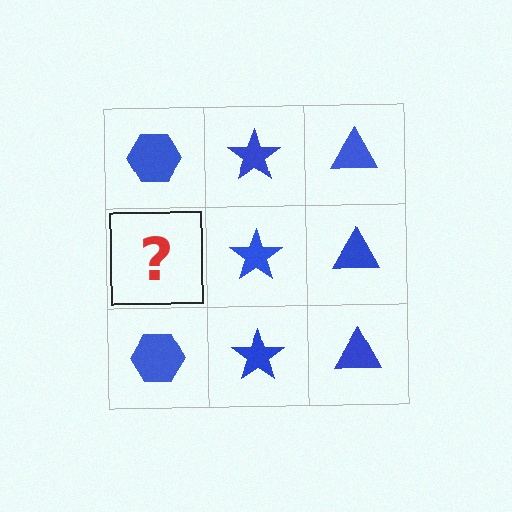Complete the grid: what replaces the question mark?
The question mark should be replaced with a blue hexagon.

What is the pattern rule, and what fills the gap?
The rule is that each column has a consistent shape. The gap should be filled with a blue hexagon.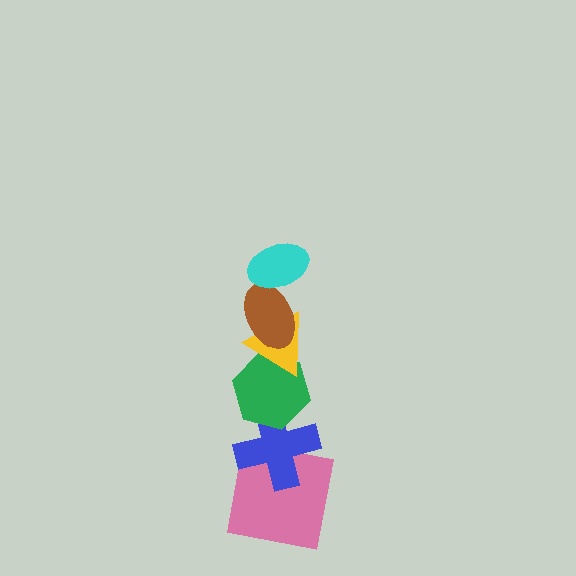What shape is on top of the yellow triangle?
The brown ellipse is on top of the yellow triangle.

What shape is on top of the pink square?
The blue cross is on top of the pink square.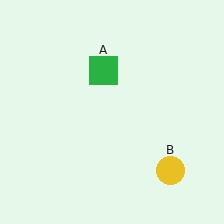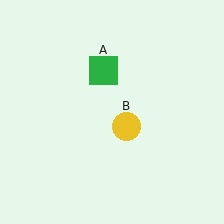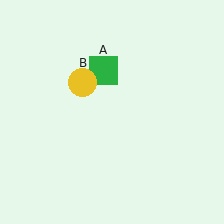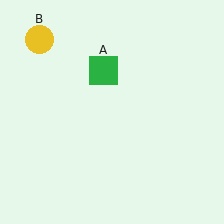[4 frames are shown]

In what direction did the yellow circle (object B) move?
The yellow circle (object B) moved up and to the left.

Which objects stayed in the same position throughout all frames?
Green square (object A) remained stationary.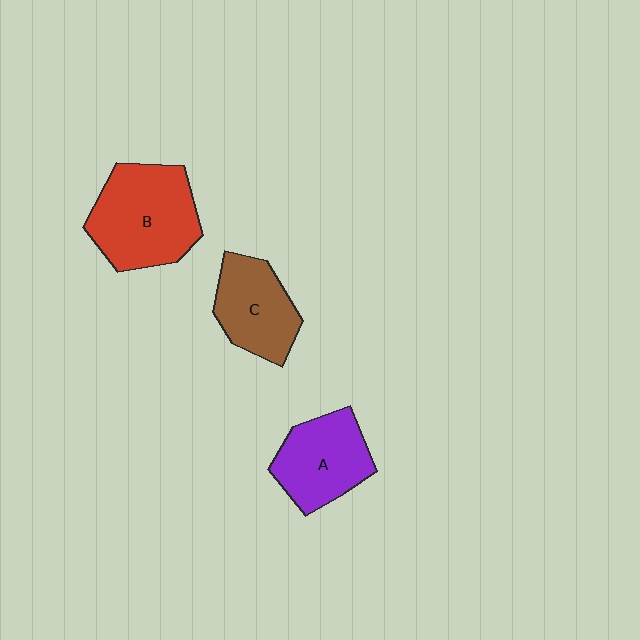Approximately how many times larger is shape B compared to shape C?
Approximately 1.4 times.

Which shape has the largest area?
Shape B (red).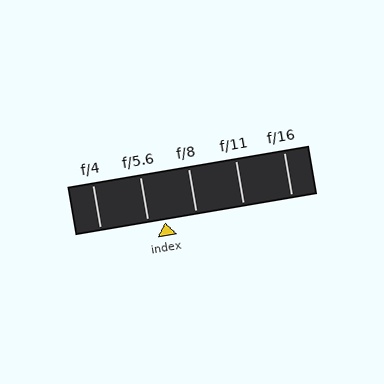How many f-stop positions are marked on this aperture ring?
There are 5 f-stop positions marked.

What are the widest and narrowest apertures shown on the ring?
The widest aperture shown is f/4 and the narrowest is f/16.